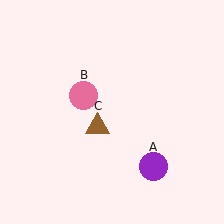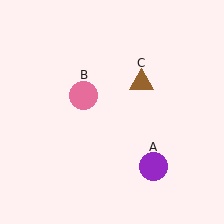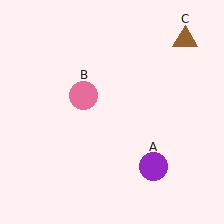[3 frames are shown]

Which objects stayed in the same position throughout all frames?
Purple circle (object A) and pink circle (object B) remained stationary.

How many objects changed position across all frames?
1 object changed position: brown triangle (object C).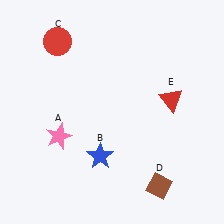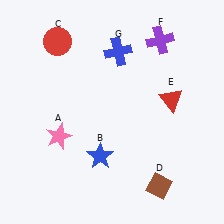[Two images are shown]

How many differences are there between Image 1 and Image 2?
There are 2 differences between the two images.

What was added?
A purple cross (F), a blue cross (G) were added in Image 2.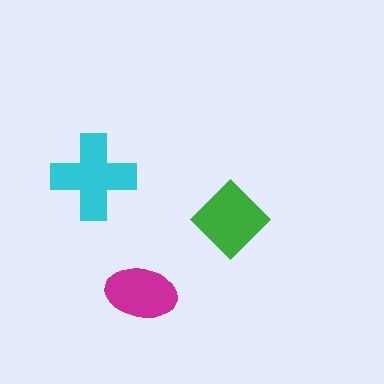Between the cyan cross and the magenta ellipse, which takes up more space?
The cyan cross.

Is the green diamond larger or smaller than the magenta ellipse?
Larger.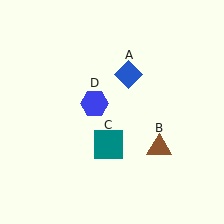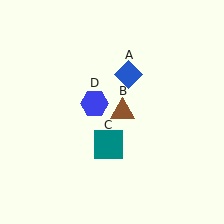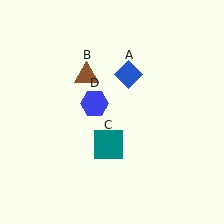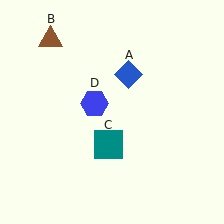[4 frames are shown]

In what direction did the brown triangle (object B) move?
The brown triangle (object B) moved up and to the left.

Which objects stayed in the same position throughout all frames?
Blue diamond (object A) and teal square (object C) and blue hexagon (object D) remained stationary.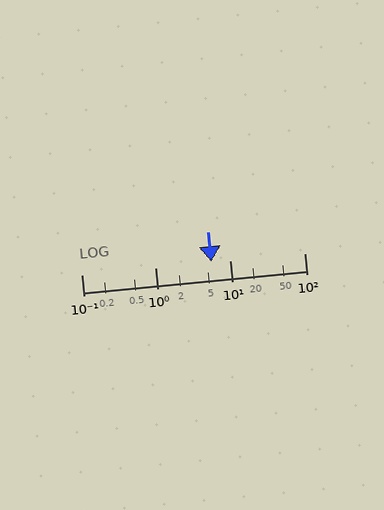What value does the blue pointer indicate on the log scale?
The pointer indicates approximately 5.6.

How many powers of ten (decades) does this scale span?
The scale spans 3 decades, from 0.1 to 100.